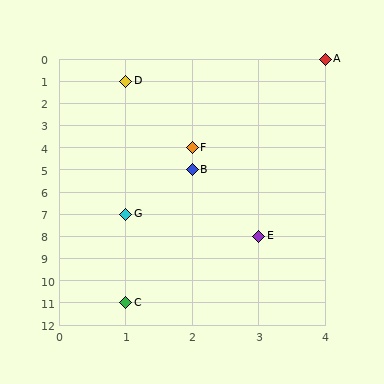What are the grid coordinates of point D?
Point D is at grid coordinates (1, 1).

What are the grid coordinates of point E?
Point E is at grid coordinates (3, 8).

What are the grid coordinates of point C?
Point C is at grid coordinates (1, 11).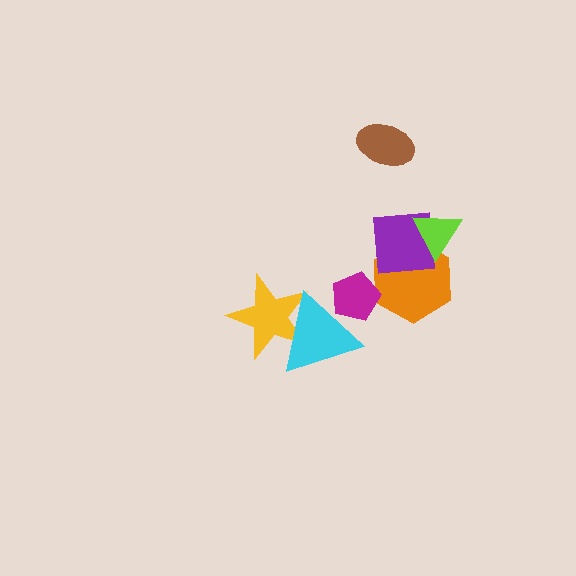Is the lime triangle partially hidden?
No, no other shape covers it.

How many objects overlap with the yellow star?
1 object overlaps with the yellow star.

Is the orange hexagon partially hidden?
Yes, it is partially covered by another shape.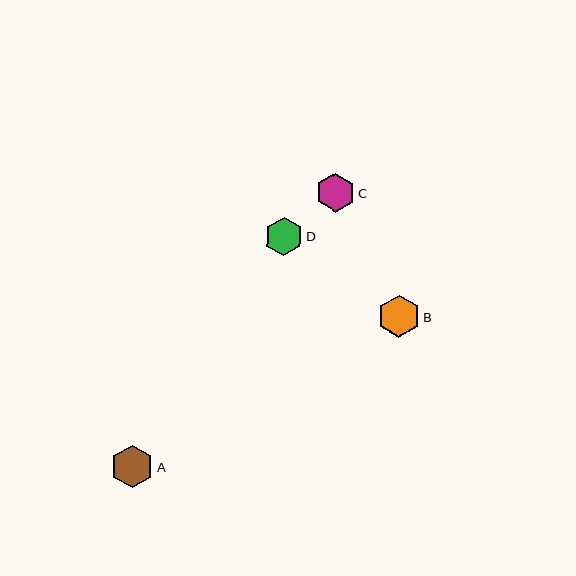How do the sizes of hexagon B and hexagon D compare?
Hexagon B and hexagon D are approximately the same size.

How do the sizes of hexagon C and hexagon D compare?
Hexagon C and hexagon D are approximately the same size.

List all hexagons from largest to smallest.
From largest to smallest: A, B, C, D.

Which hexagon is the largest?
Hexagon A is the largest with a size of approximately 43 pixels.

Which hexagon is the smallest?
Hexagon D is the smallest with a size of approximately 38 pixels.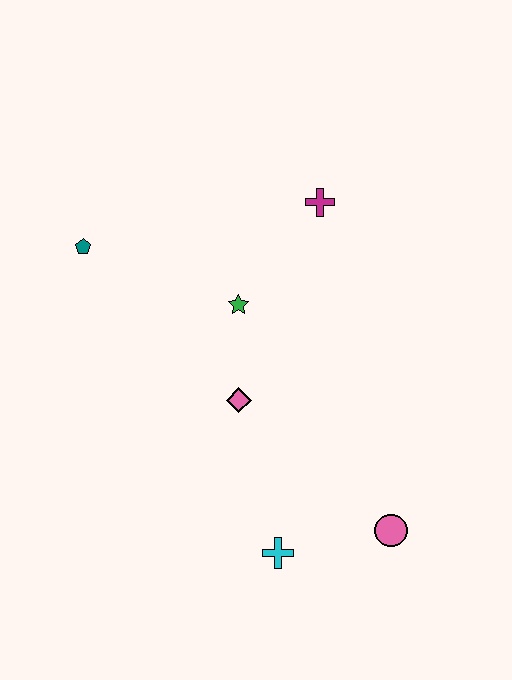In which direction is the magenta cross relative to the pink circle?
The magenta cross is above the pink circle.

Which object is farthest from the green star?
The pink circle is farthest from the green star.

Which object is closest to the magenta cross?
The green star is closest to the magenta cross.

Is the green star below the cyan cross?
No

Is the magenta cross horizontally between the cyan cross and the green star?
No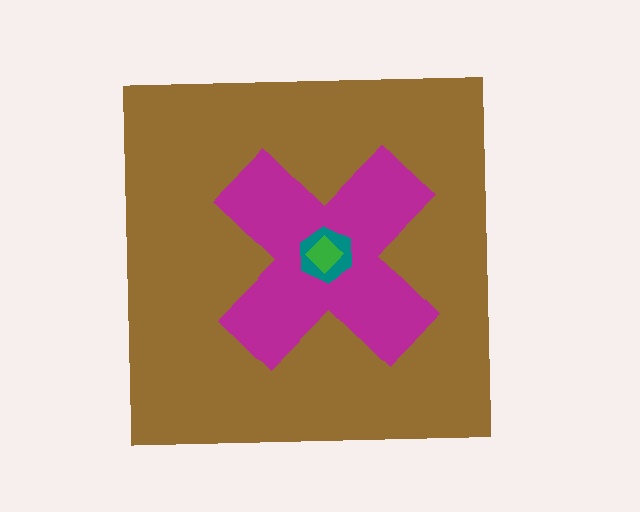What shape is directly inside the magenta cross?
The teal hexagon.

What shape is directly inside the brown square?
The magenta cross.